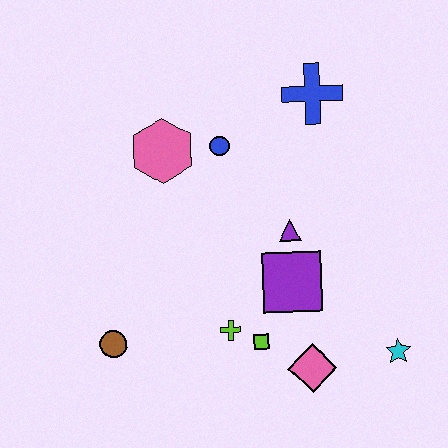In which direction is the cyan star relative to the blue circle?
The cyan star is below the blue circle.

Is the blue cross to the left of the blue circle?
No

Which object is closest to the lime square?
The lime cross is closest to the lime square.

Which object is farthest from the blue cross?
The brown circle is farthest from the blue cross.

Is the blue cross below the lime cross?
No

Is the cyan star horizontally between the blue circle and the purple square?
No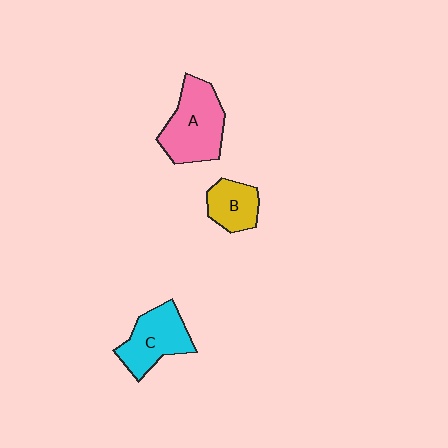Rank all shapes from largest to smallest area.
From largest to smallest: A (pink), C (cyan), B (yellow).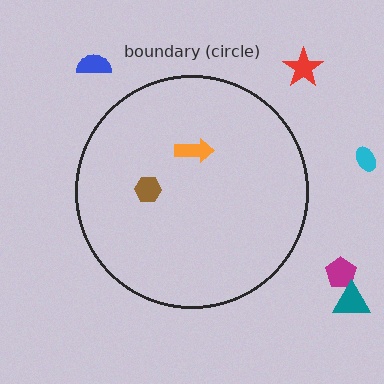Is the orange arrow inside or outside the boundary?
Inside.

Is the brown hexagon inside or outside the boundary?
Inside.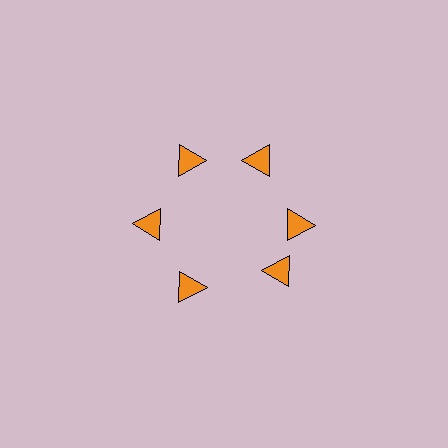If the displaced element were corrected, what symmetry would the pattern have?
It would have 6-fold rotational symmetry — the pattern would map onto itself every 60 degrees.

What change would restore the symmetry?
The symmetry would be restored by rotating it back into even spacing with its neighbors so that all 6 triangles sit at equal angles and equal distance from the center.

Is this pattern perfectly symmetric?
No. The 6 orange triangles are arranged in a ring, but one element near the 5 o'clock position is rotated out of alignment along the ring, breaking the 6-fold rotational symmetry.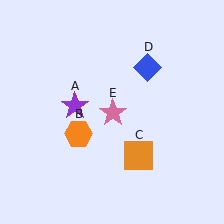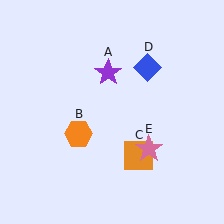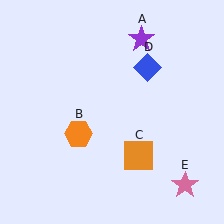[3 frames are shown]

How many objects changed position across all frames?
2 objects changed position: purple star (object A), pink star (object E).